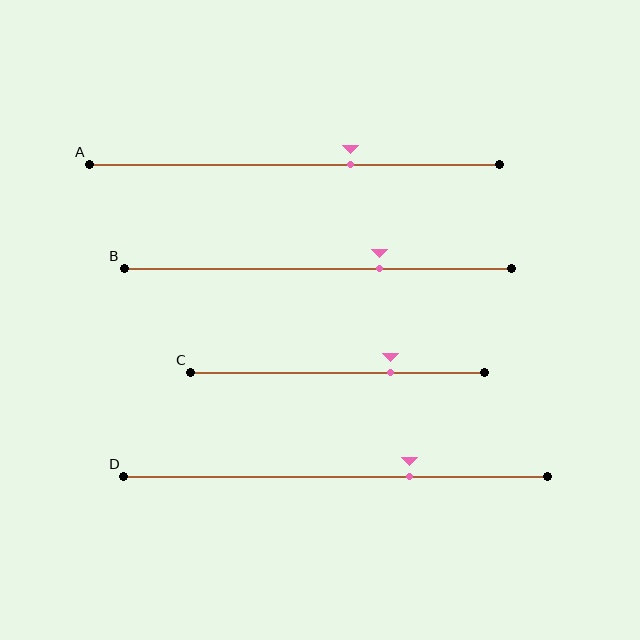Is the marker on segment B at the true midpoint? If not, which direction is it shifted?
No, the marker on segment B is shifted to the right by about 16% of the segment length.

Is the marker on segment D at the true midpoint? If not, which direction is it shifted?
No, the marker on segment D is shifted to the right by about 17% of the segment length.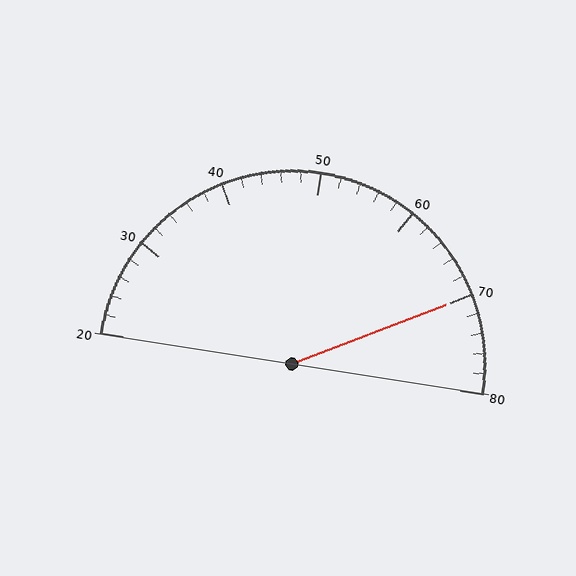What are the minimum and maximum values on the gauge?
The gauge ranges from 20 to 80.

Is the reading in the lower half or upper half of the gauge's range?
The reading is in the upper half of the range (20 to 80).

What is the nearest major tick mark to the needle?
The nearest major tick mark is 70.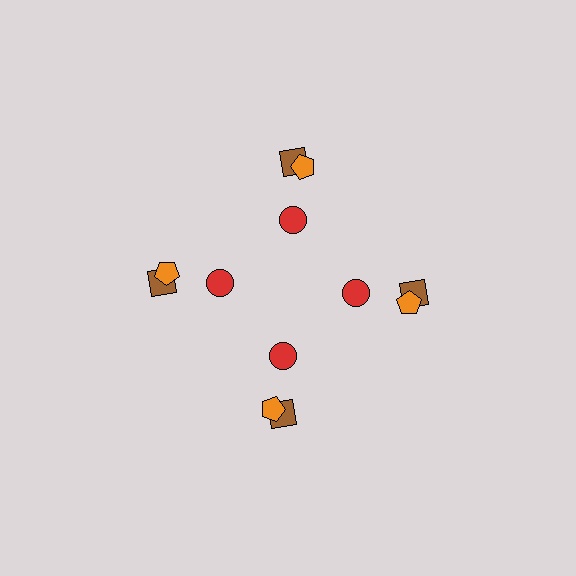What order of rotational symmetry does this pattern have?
This pattern has 4-fold rotational symmetry.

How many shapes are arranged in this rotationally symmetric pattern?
There are 12 shapes, arranged in 4 groups of 3.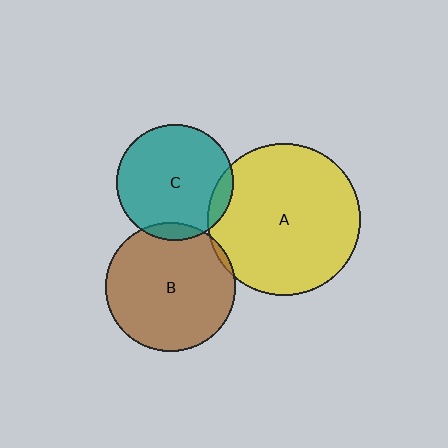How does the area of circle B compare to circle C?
Approximately 1.2 times.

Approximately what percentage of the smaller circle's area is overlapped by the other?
Approximately 5%.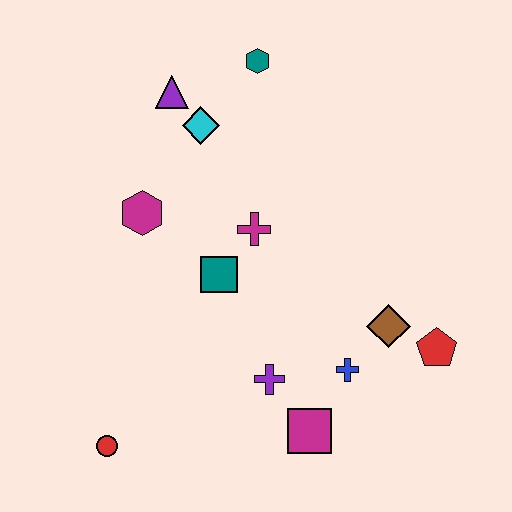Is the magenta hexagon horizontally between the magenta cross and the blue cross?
No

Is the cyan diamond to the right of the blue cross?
No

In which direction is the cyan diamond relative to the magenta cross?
The cyan diamond is above the magenta cross.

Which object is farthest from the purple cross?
The teal hexagon is farthest from the purple cross.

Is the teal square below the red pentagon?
No